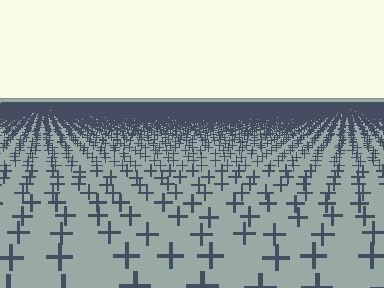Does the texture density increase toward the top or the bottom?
Density increases toward the top.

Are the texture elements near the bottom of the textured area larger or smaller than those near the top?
Larger. Near the bottom, elements are closer to the viewer and appear at a bigger on-screen size.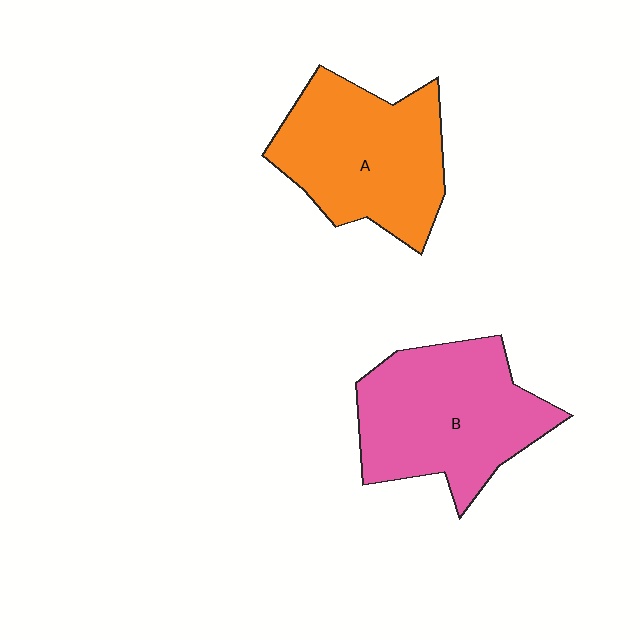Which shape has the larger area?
Shape B (pink).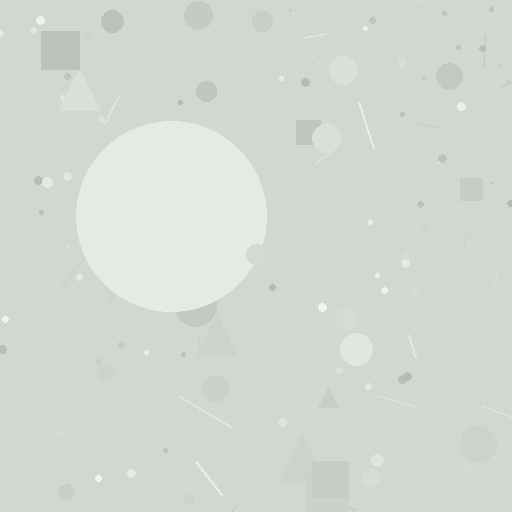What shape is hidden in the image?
A circle is hidden in the image.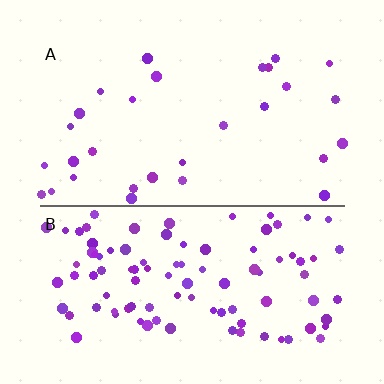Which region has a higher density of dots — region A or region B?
B (the bottom).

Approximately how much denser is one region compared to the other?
Approximately 3.4× — region B over region A.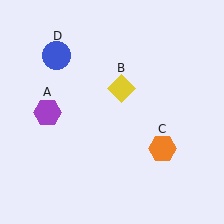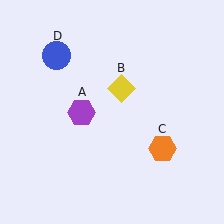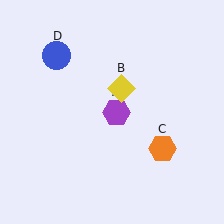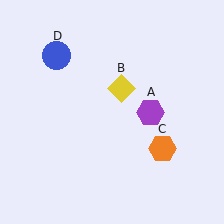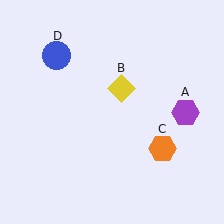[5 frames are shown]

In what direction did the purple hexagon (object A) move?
The purple hexagon (object A) moved right.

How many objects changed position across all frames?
1 object changed position: purple hexagon (object A).